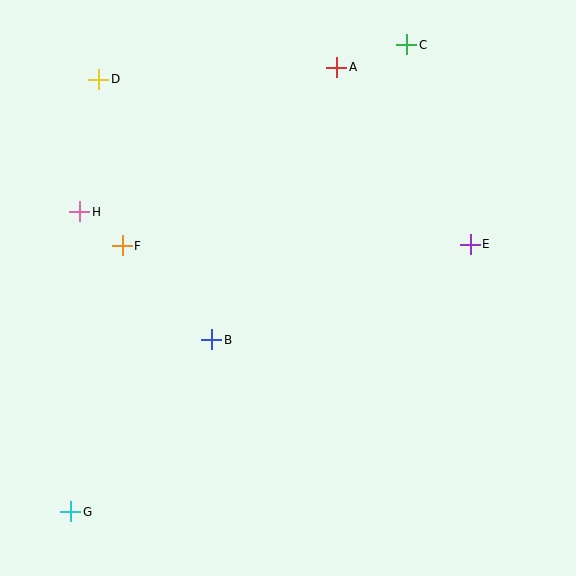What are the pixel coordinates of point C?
Point C is at (406, 45).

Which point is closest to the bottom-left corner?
Point G is closest to the bottom-left corner.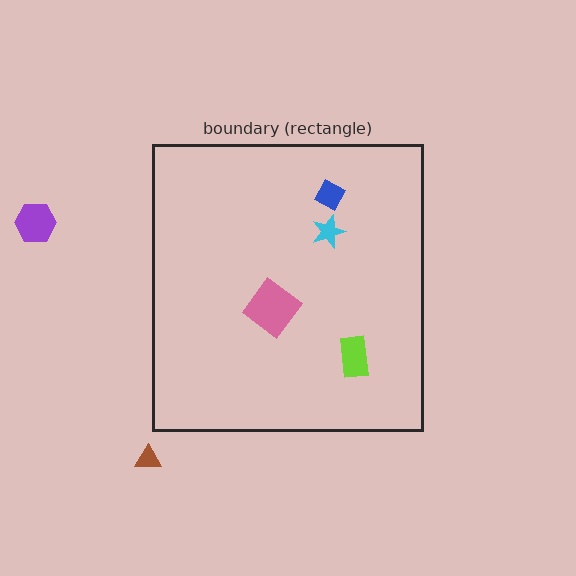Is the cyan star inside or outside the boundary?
Inside.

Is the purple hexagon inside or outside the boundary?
Outside.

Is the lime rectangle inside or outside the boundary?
Inside.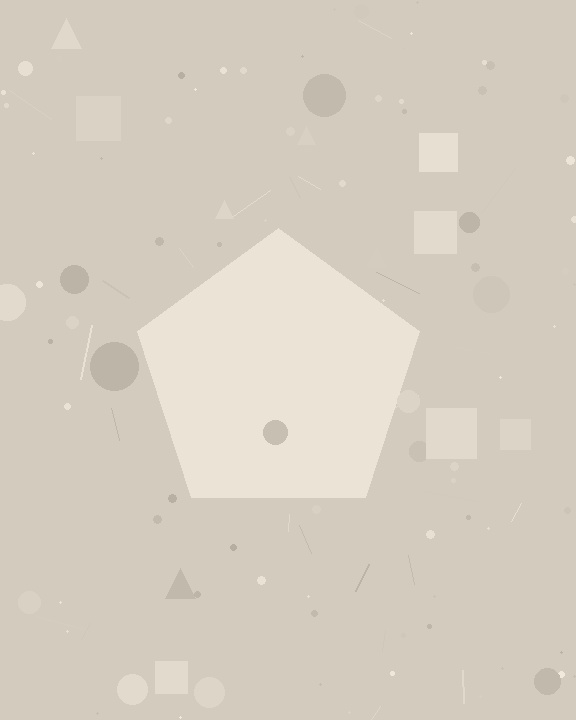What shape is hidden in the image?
A pentagon is hidden in the image.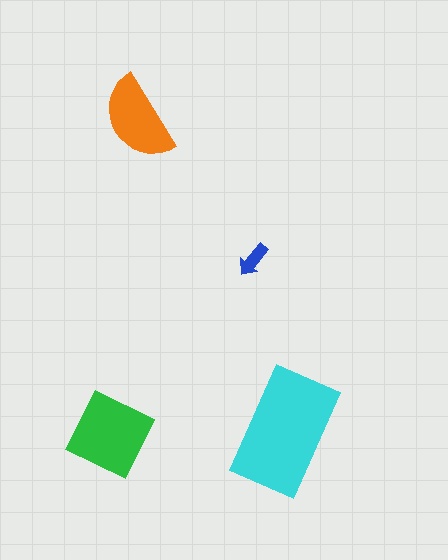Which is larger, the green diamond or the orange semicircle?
The green diamond.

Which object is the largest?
The cyan rectangle.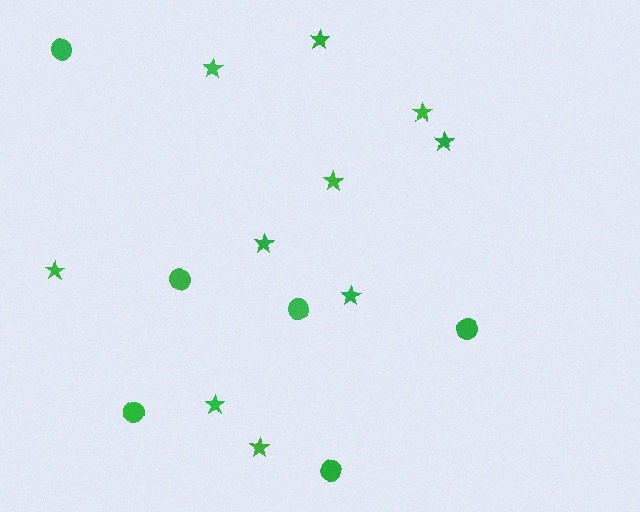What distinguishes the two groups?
There are 2 groups: one group of circles (6) and one group of stars (10).